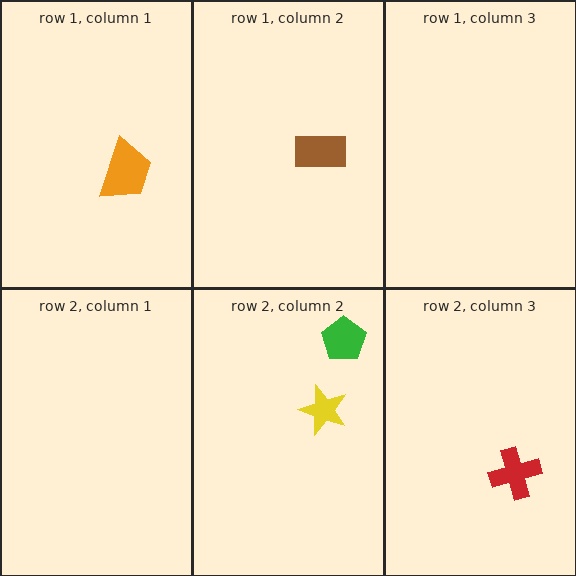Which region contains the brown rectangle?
The row 1, column 2 region.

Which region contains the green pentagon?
The row 2, column 2 region.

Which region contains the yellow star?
The row 2, column 2 region.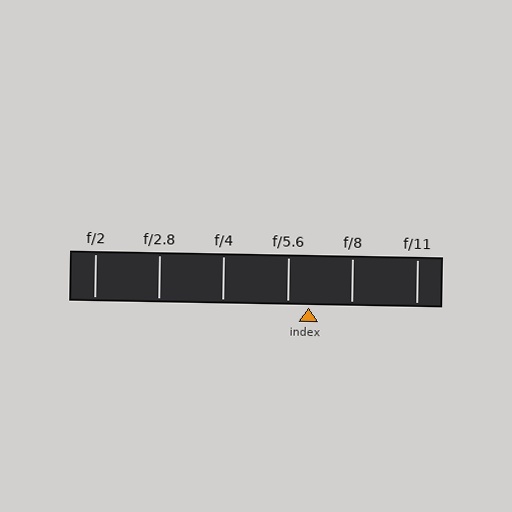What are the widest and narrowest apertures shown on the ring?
The widest aperture shown is f/2 and the narrowest is f/11.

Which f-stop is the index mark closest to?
The index mark is closest to f/5.6.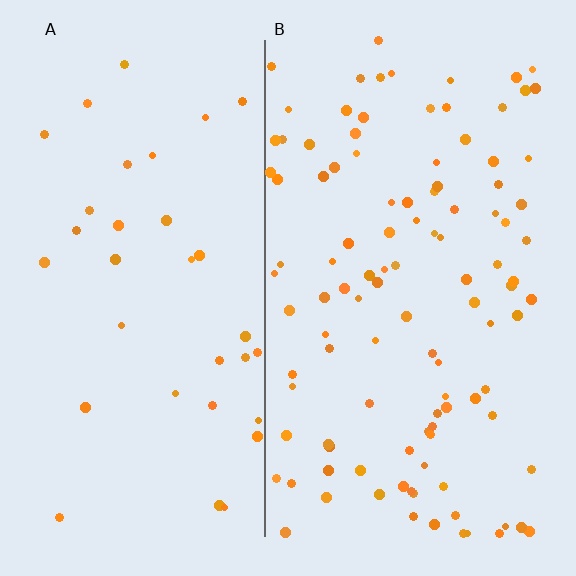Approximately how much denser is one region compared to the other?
Approximately 3.1× — region B over region A.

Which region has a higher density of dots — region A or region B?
B (the right).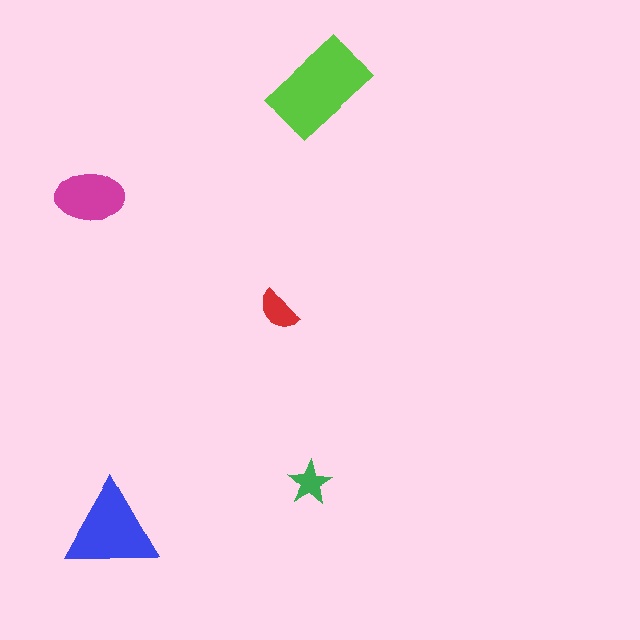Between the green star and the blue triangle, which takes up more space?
The blue triangle.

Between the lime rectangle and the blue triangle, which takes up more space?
The lime rectangle.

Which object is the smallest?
The green star.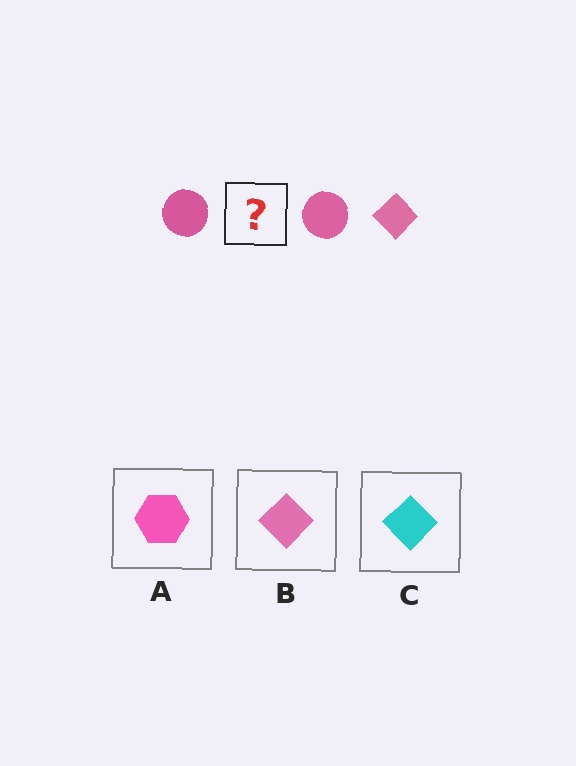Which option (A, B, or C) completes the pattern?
B.